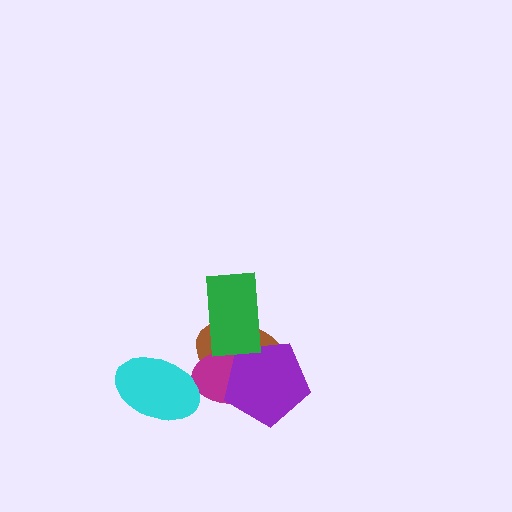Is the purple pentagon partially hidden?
Yes, it is partially covered by another shape.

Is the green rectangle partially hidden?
No, no other shape covers it.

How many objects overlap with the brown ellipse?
3 objects overlap with the brown ellipse.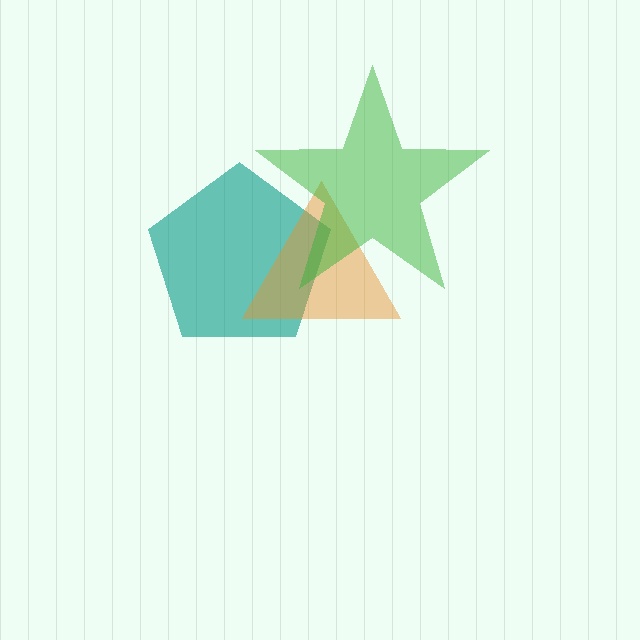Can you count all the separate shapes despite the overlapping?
Yes, there are 3 separate shapes.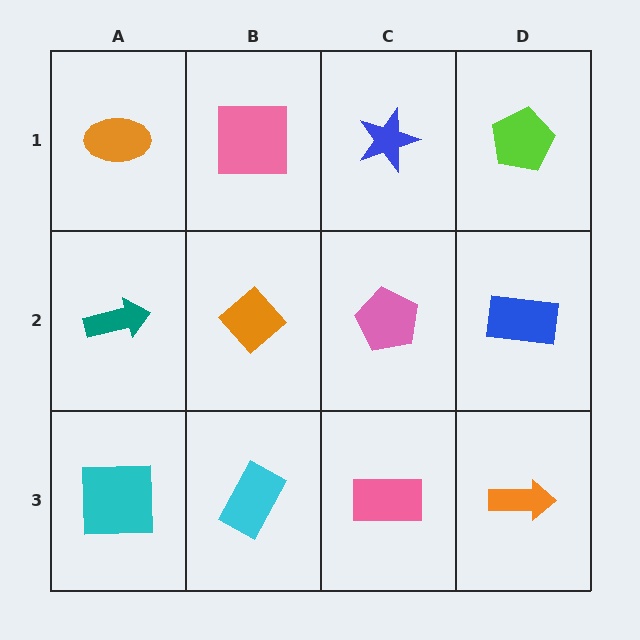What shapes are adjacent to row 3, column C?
A pink pentagon (row 2, column C), a cyan rectangle (row 3, column B), an orange arrow (row 3, column D).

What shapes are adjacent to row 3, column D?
A blue rectangle (row 2, column D), a pink rectangle (row 3, column C).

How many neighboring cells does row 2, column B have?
4.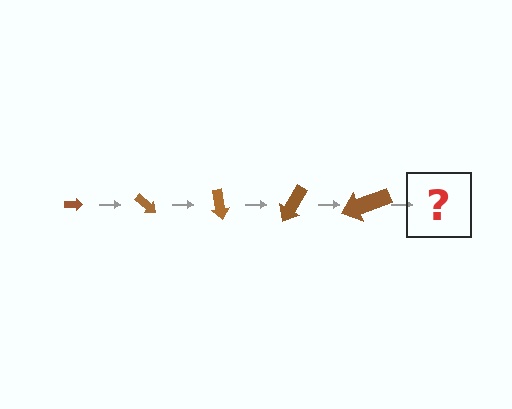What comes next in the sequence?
The next element should be an arrow, larger than the previous one and rotated 200 degrees from the start.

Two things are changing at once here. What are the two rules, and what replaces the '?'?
The two rules are that the arrow grows larger each step and it rotates 40 degrees each step. The '?' should be an arrow, larger than the previous one and rotated 200 degrees from the start.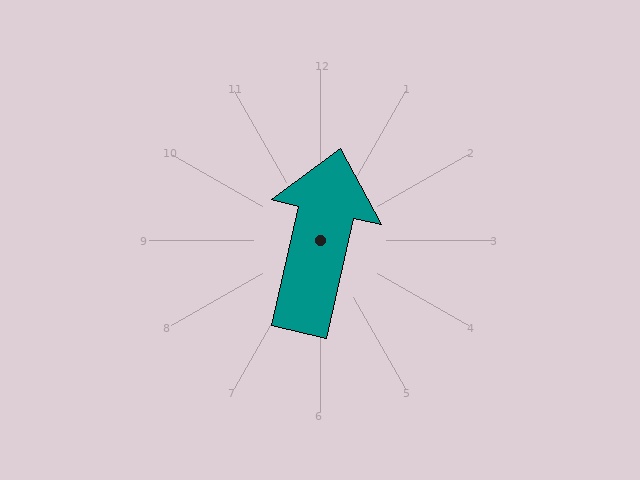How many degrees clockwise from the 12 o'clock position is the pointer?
Approximately 13 degrees.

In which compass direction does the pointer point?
North.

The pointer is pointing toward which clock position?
Roughly 12 o'clock.